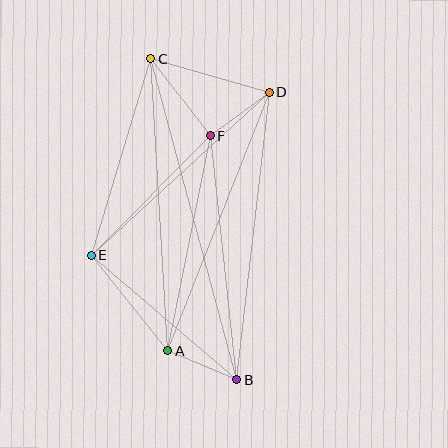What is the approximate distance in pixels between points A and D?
The distance between A and D is approximately 278 pixels.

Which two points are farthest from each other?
Points B and C are farthest from each other.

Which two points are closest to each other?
Points D and F are closest to each other.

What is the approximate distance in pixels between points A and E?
The distance between A and E is approximately 122 pixels.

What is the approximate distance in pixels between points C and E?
The distance between C and E is approximately 205 pixels.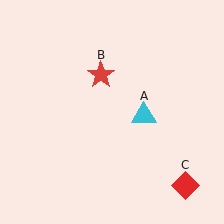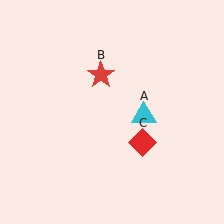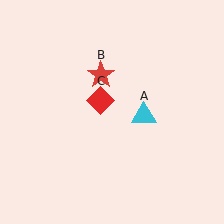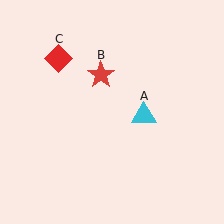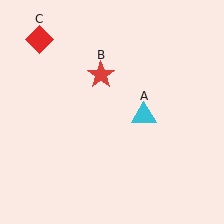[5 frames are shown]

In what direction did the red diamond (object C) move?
The red diamond (object C) moved up and to the left.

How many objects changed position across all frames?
1 object changed position: red diamond (object C).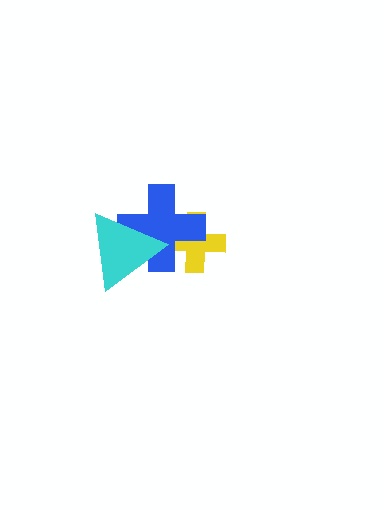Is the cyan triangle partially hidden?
No, no other shape covers it.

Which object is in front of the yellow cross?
The blue cross is in front of the yellow cross.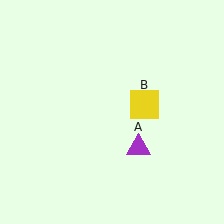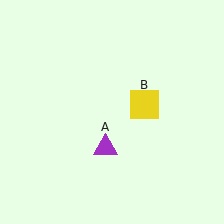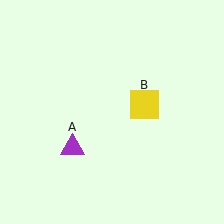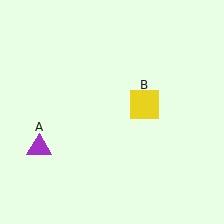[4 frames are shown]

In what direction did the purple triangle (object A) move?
The purple triangle (object A) moved left.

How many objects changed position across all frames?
1 object changed position: purple triangle (object A).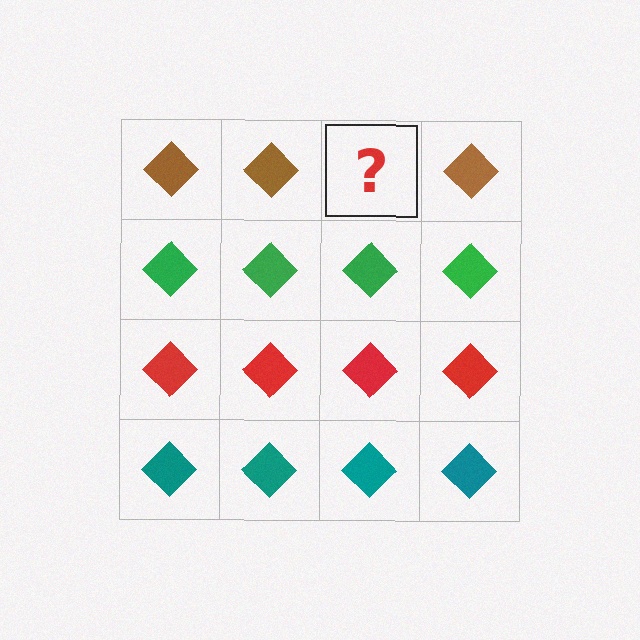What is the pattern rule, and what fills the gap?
The rule is that each row has a consistent color. The gap should be filled with a brown diamond.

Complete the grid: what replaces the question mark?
The question mark should be replaced with a brown diamond.